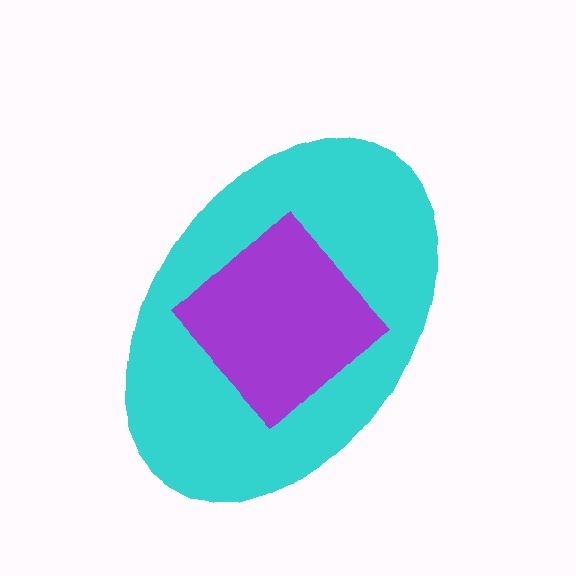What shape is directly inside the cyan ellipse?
The purple diamond.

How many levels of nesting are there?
2.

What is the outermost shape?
The cyan ellipse.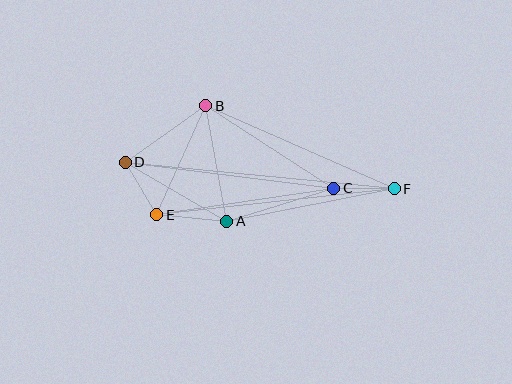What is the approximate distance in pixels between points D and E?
The distance between D and E is approximately 61 pixels.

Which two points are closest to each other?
Points C and F are closest to each other.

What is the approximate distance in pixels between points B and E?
The distance between B and E is approximately 119 pixels.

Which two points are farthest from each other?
Points D and F are farthest from each other.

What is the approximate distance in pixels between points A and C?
The distance between A and C is approximately 112 pixels.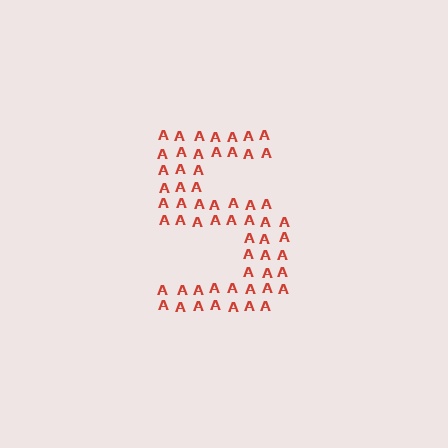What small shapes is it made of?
It is made of small letter A's.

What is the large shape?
The large shape is the digit 5.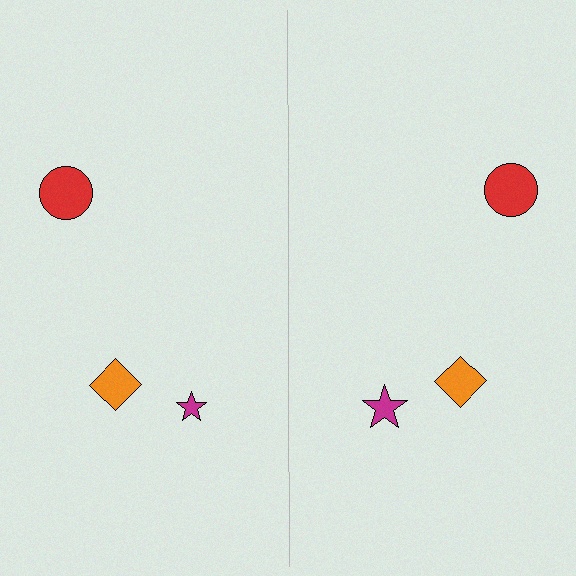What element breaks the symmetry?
The magenta star on the right side has a different size than its mirror counterpart.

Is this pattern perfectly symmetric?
No, the pattern is not perfectly symmetric. The magenta star on the right side has a different size than its mirror counterpart.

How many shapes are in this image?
There are 6 shapes in this image.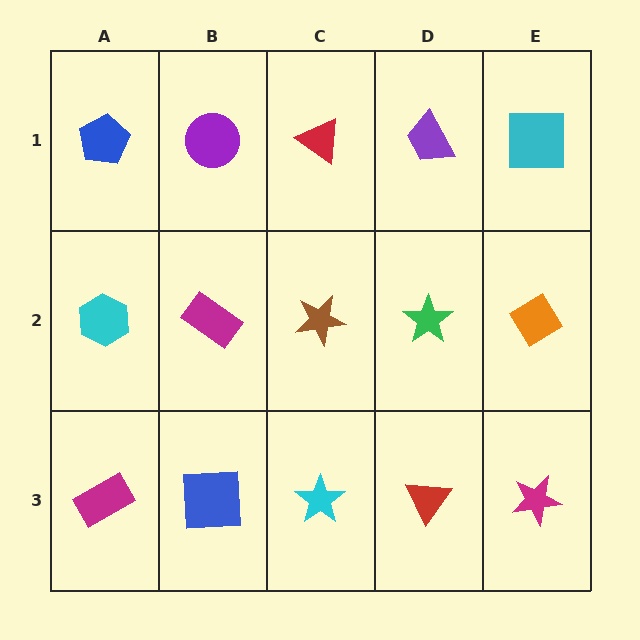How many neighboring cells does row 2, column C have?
4.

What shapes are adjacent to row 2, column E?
A cyan square (row 1, column E), a magenta star (row 3, column E), a green star (row 2, column D).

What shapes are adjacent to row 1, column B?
A magenta rectangle (row 2, column B), a blue pentagon (row 1, column A), a red triangle (row 1, column C).